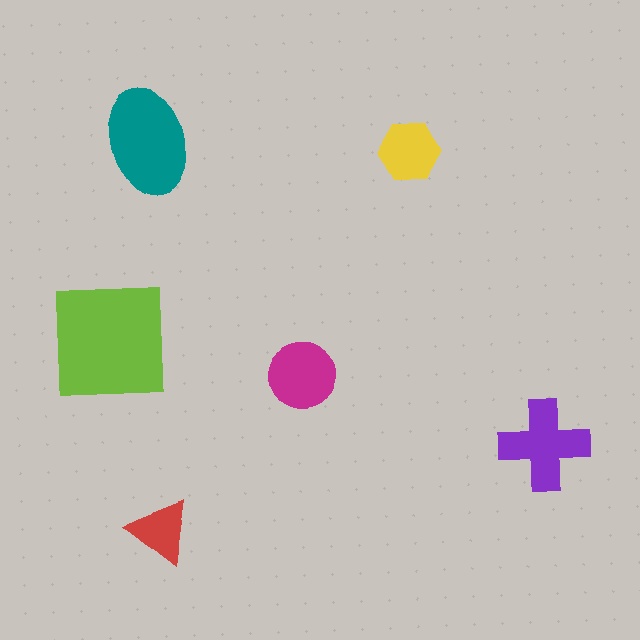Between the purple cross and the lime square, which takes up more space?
The lime square.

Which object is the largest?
The lime square.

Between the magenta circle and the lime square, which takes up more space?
The lime square.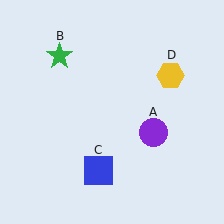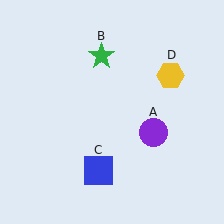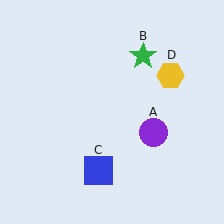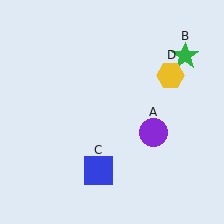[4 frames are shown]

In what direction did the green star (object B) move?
The green star (object B) moved right.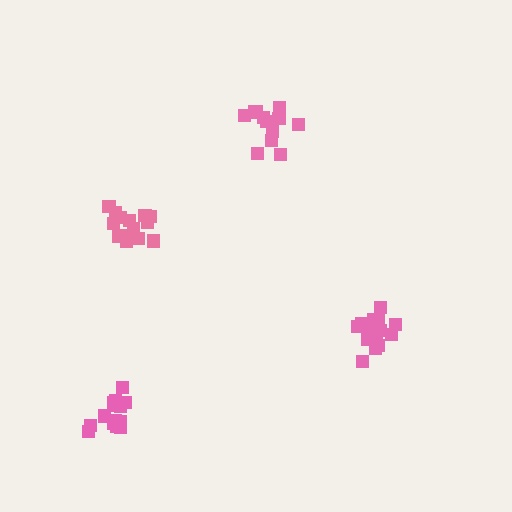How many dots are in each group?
Group 1: 14 dots, Group 2: 14 dots, Group 3: 14 dots, Group 4: 13 dots (55 total).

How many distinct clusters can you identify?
There are 4 distinct clusters.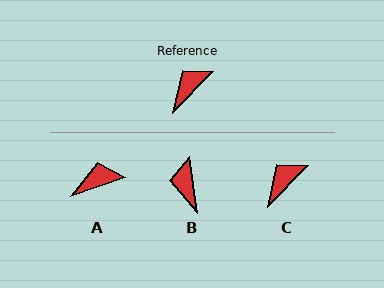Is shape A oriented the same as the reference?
No, it is off by about 26 degrees.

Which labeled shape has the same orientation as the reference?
C.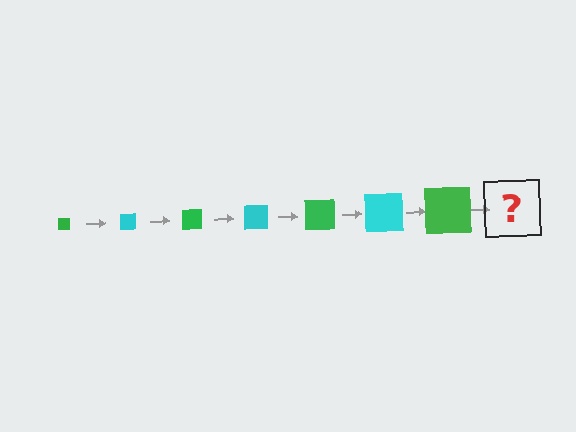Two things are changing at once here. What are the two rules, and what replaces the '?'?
The two rules are that the square grows larger each step and the color cycles through green and cyan. The '?' should be a cyan square, larger than the previous one.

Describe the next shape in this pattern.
It should be a cyan square, larger than the previous one.